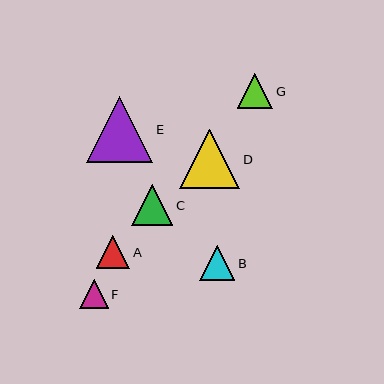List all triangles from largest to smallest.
From largest to smallest: E, D, C, G, B, A, F.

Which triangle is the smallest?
Triangle F is the smallest with a size of approximately 28 pixels.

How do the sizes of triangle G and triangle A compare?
Triangle G and triangle A are approximately the same size.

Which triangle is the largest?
Triangle E is the largest with a size of approximately 66 pixels.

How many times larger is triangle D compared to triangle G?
Triangle D is approximately 1.7 times the size of triangle G.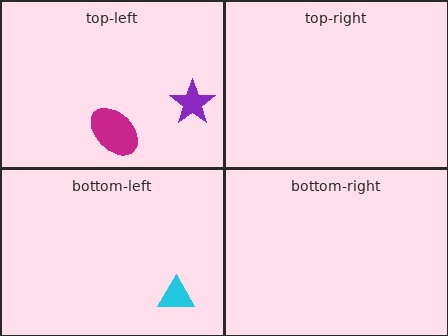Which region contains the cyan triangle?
The bottom-left region.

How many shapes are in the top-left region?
2.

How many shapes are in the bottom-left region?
1.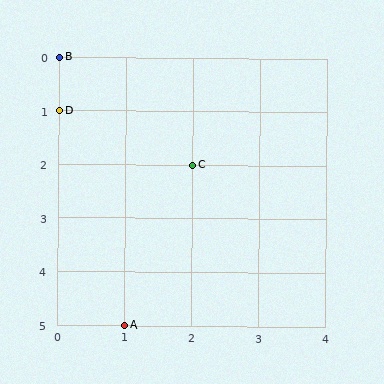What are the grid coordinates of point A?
Point A is at grid coordinates (1, 5).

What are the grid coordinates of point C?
Point C is at grid coordinates (2, 2).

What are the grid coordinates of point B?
Point B is at grid coordinates (0, 0).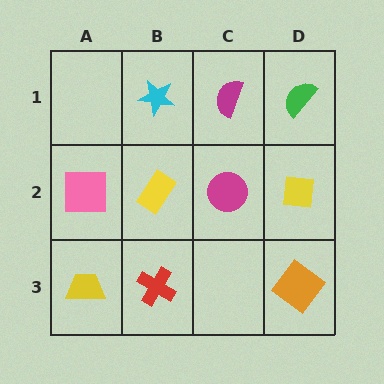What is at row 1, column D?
A green semicircle.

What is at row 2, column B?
A yellow rectangle.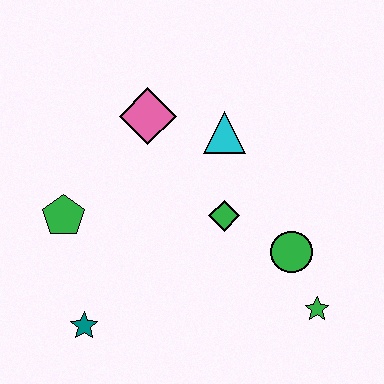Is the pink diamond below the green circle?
No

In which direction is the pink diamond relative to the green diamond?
The pink diamond is above the green diamond.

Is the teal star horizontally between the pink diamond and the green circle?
No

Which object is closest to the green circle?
The green star is closest to the green circle.